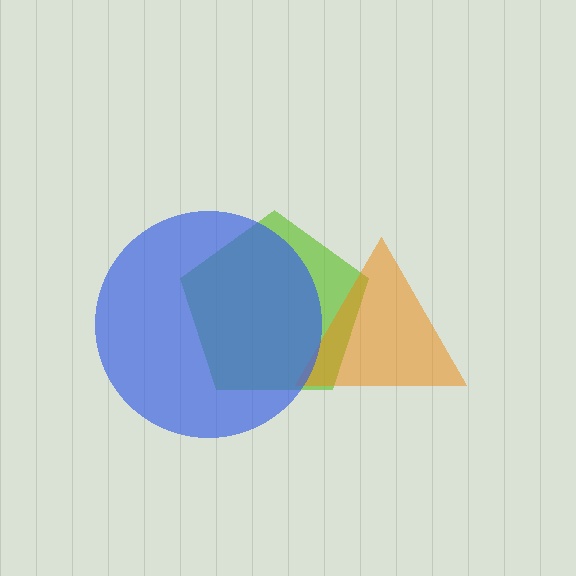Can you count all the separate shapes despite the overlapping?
Yes, there are 3 separate shapes.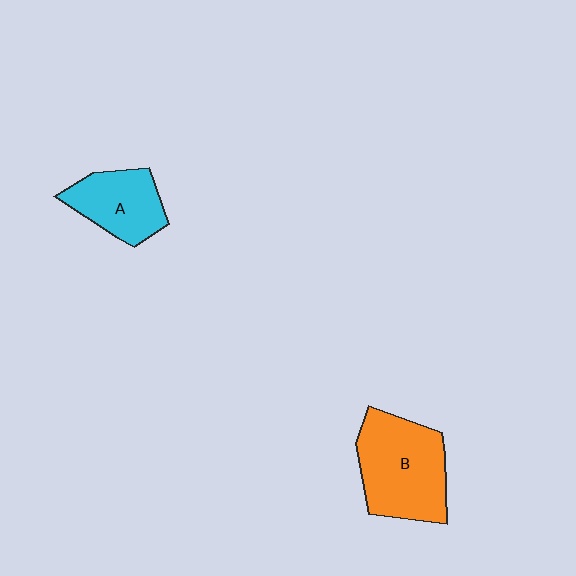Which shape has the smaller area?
Shape A (cyan).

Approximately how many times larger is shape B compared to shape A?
Approximately 1.5 times.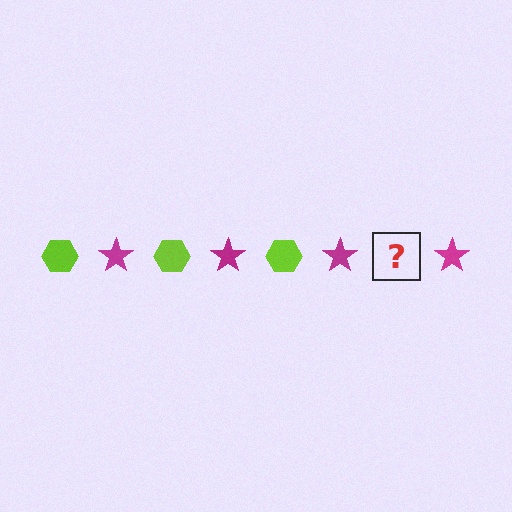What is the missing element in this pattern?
The missing element is a lime hexagon.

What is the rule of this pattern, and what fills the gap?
The rule is that the pattern alternates between lime hexagon and magenta star. The gap should be filled with a lime hexagon.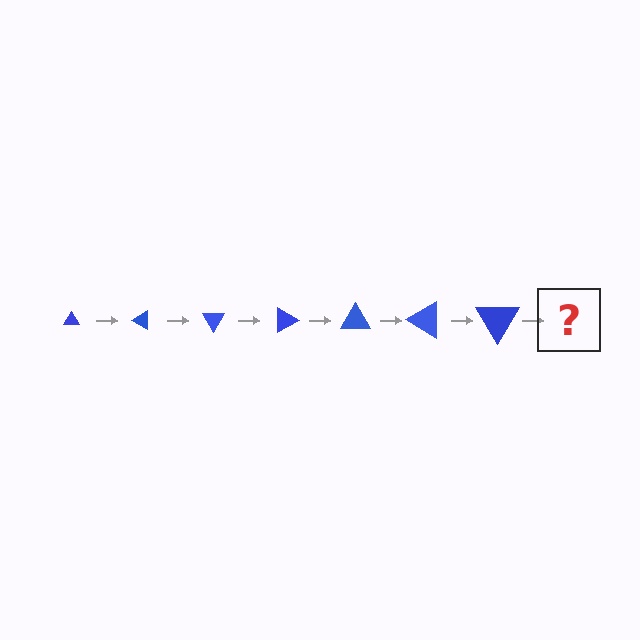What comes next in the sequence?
The next element should be a triangle, larger than the previous one and rotated 210 degrees from the start.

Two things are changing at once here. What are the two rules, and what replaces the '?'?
The two rules are that the triangle grows larger each step and it rotates 30 degrees each step. The '?' should be a triangle, larger than the previous one and rotated 210 degrees from the start.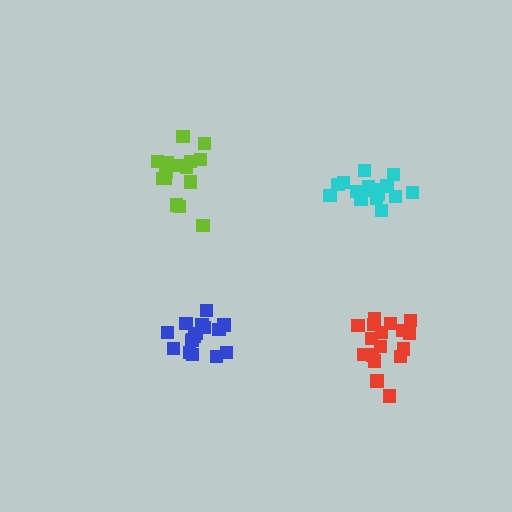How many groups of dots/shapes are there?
There are 4 groups.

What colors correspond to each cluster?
The clusters are colored: blue, cyan, red, lime.